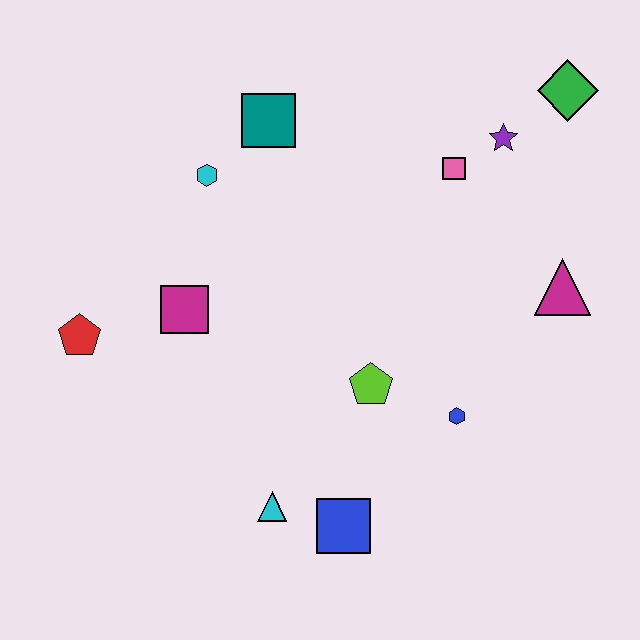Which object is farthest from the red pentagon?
The green diamond is farthest from the red pentagon.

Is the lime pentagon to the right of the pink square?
No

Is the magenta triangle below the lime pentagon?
No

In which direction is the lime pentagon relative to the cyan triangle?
The lime pentagon is above the cyan triangle.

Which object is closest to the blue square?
The cyan triangle is closest to the blue square.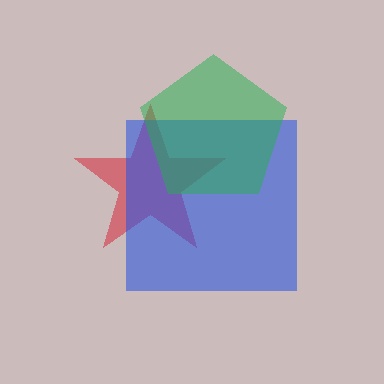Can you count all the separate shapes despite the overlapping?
Yes, there are 3 separate shapes.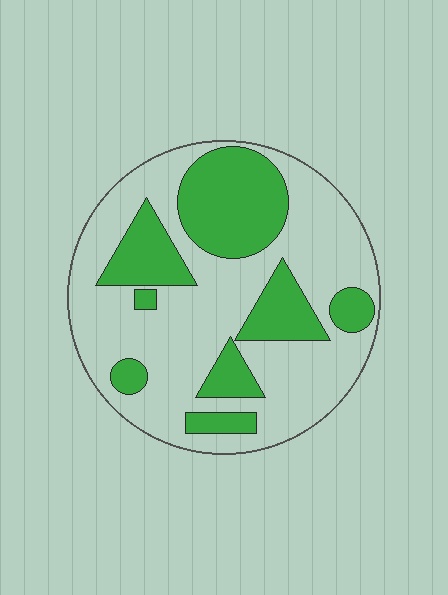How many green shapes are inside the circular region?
8.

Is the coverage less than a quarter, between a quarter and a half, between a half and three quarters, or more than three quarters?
Between a quarter and a half.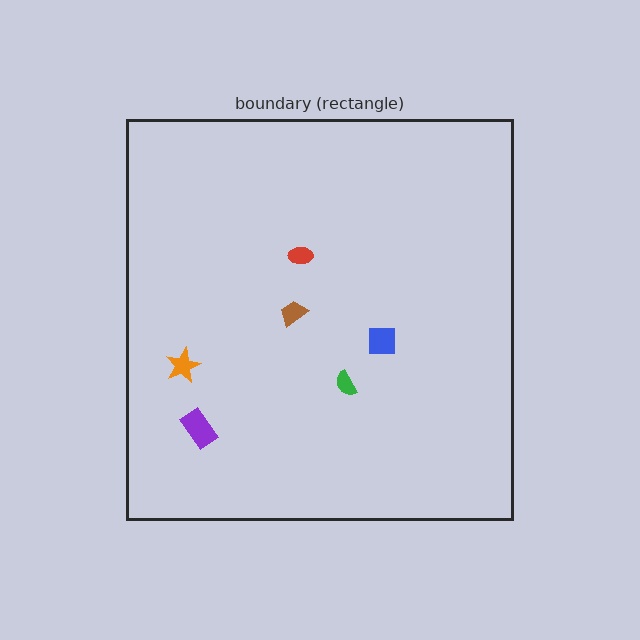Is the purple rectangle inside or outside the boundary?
Inside.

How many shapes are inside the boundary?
6 inside, 0 outside.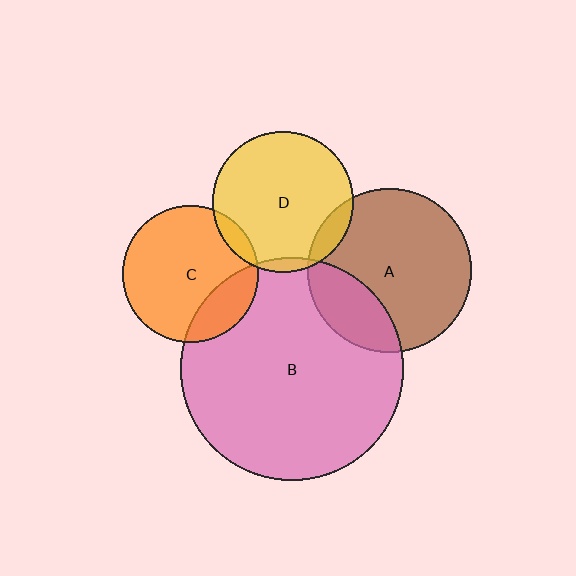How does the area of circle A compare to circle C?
Approximately 1.5 times.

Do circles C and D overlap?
Yes.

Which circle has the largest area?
Circle B (pink).